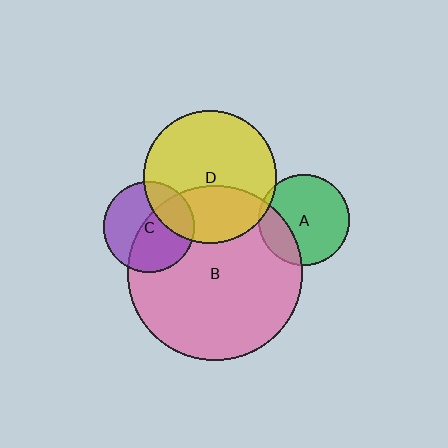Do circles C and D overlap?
Yes.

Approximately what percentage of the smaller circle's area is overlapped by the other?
Approximately 25%.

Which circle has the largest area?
Circle B (pink).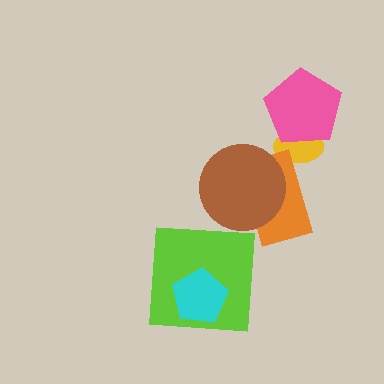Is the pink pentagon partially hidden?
No, no other shape covers it.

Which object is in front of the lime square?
The cyan pentagon is in front of the lime square.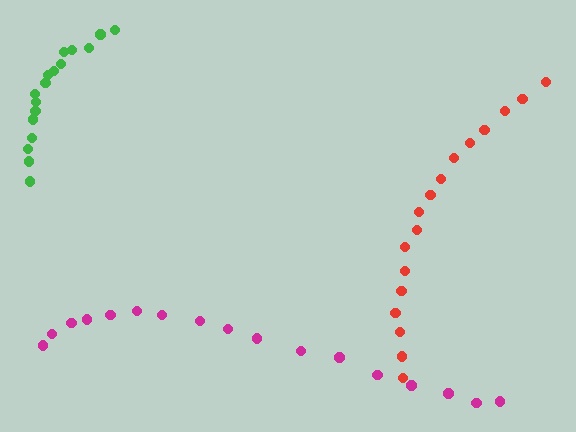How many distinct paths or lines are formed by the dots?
There are 3 distinct paths.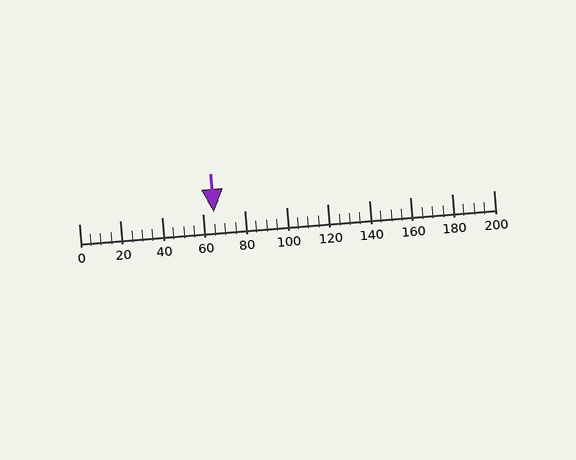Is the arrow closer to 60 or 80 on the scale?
The arrow is closer to 60.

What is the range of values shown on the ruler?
The ruler shows values from 0 to 200.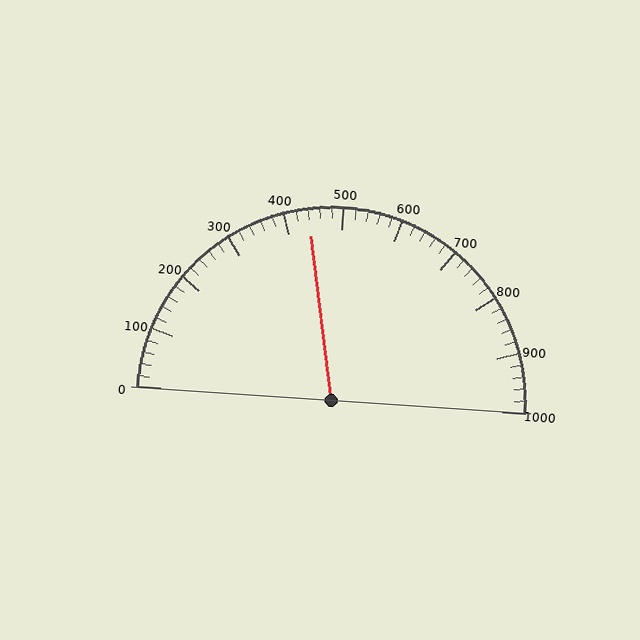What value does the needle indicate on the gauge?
The needle indicates approximately 440.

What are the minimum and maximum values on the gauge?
The gauge ranges from 0 to 1000.